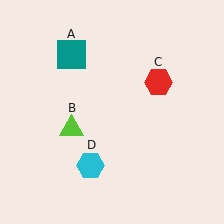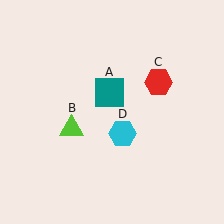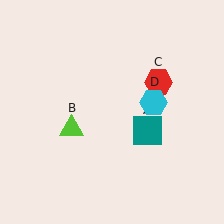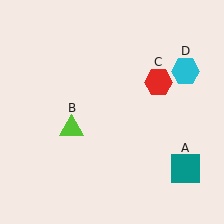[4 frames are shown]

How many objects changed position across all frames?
2 objects changed position: teal square (object A), cyan hexagon (object D).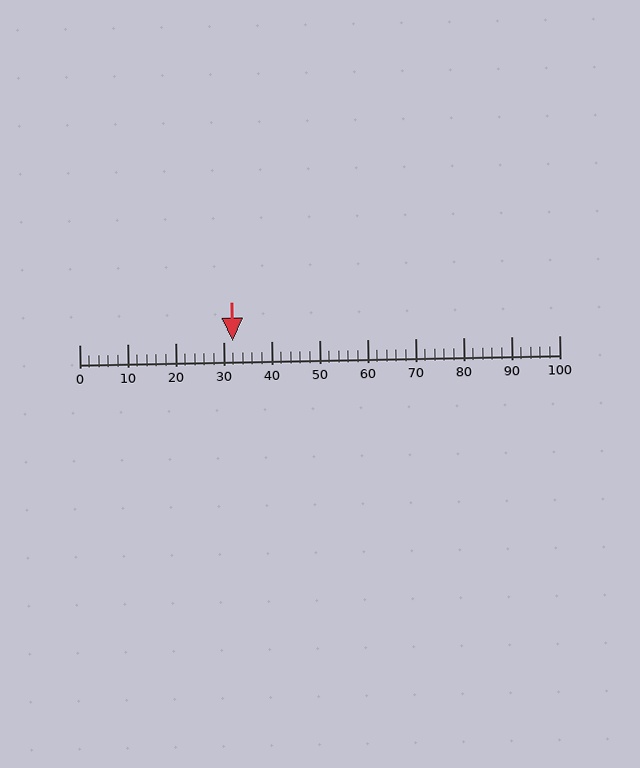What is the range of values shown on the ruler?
The ruler shows values from 0 to 100.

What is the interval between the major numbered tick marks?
The major tick marks are spaced 10 units apart.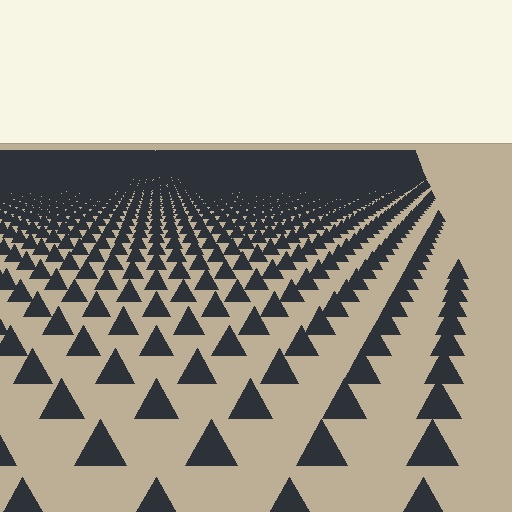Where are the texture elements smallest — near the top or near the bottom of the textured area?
Near the top.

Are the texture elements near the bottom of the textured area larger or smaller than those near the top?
Larger. Near the bottom, elements are closer to the viewer and appear at a bigger on-screen size.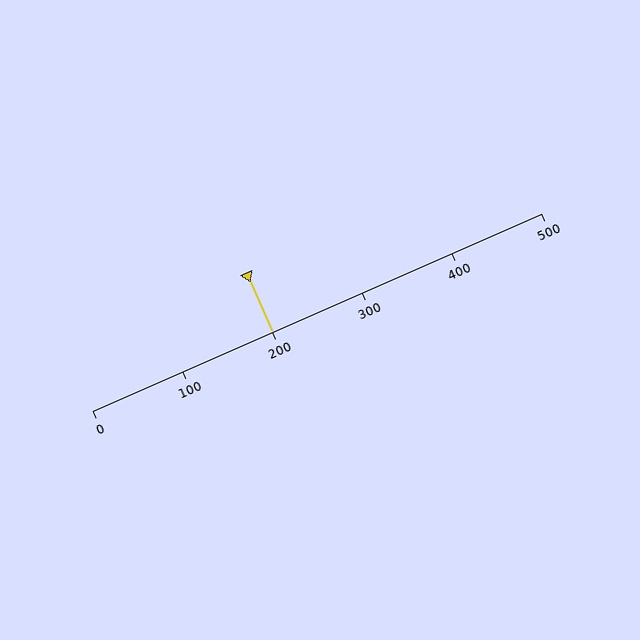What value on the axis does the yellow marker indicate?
The marker indicates approximately 200.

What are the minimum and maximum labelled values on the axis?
The axis runs from 0 to 500.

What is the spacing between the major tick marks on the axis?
The major ticks are spaced 100 apart.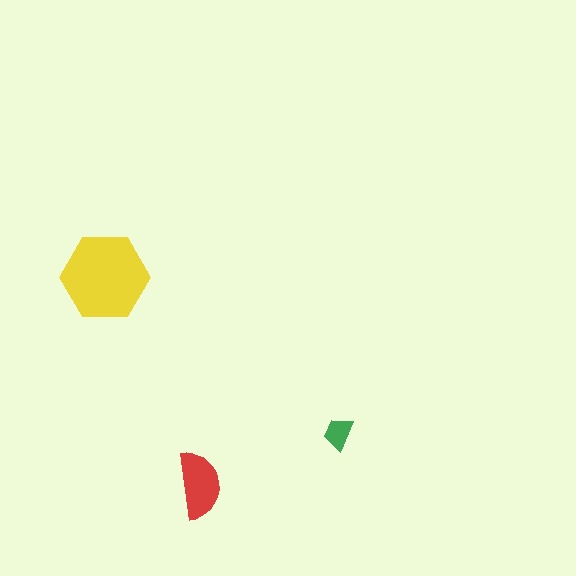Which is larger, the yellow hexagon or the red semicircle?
The yellow hexagon.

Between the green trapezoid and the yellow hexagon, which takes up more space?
The yellow hexagon.